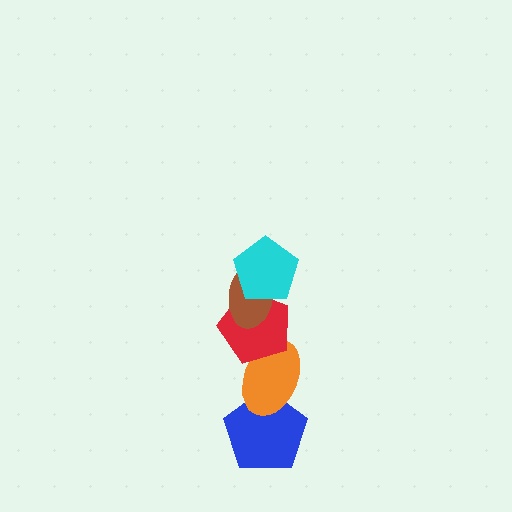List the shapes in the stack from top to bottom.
From top to bottom: the cyan pentagon, the brown ellipse, the red pentagon, the orange ellipse, the blue pentagon.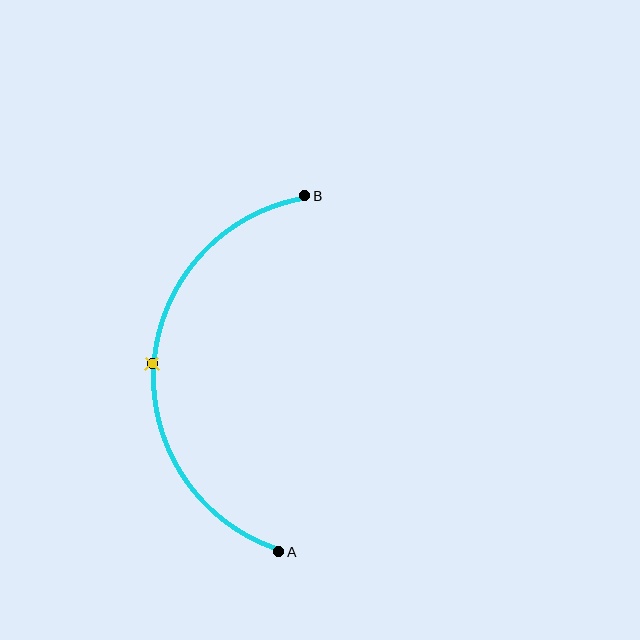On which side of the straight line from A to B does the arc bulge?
The arc bulges to the left of the straight line connecting A and B.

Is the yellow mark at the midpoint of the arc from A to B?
Yes. The yellow mark lies on the arc at equal arc-length from both A and B — it is the arc midpoint.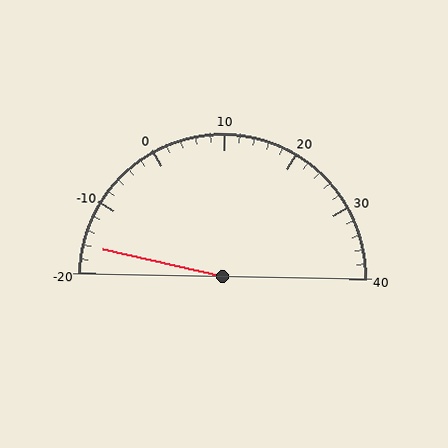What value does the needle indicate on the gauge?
The needle indicates approximately -16.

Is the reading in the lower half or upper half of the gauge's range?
The reading is in the lower half of the range (-20 to 40).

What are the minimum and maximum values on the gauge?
The gauge ranges from -20 to 40.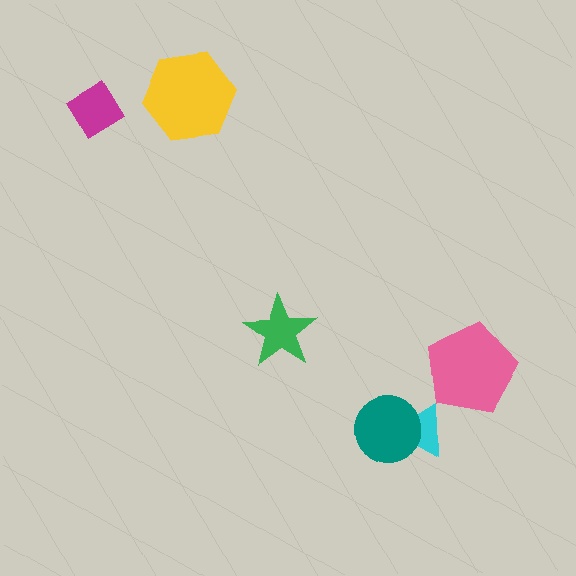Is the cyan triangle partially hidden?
Yes, it is partially covered by another shape.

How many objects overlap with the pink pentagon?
0 objects overlap with the pink pentagon.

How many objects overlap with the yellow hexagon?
0 objects overlap with the yellow hexagon.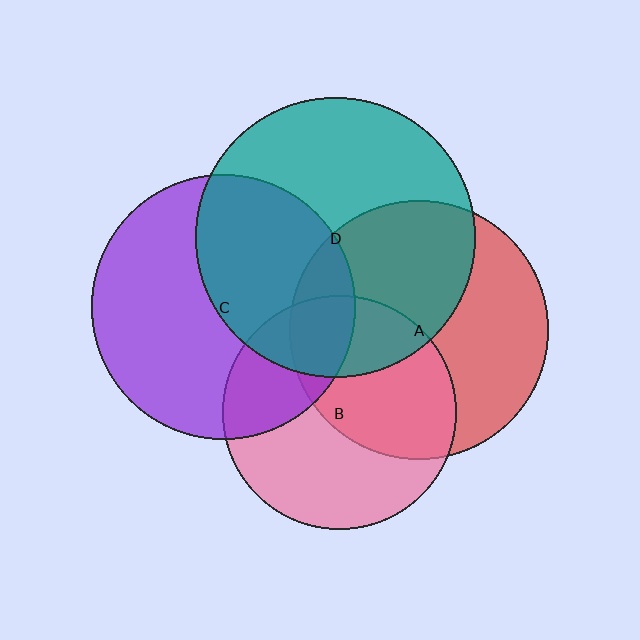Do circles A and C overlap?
Yes.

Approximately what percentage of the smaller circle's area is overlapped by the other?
Approximately 15%.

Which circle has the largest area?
Circle D (teal).